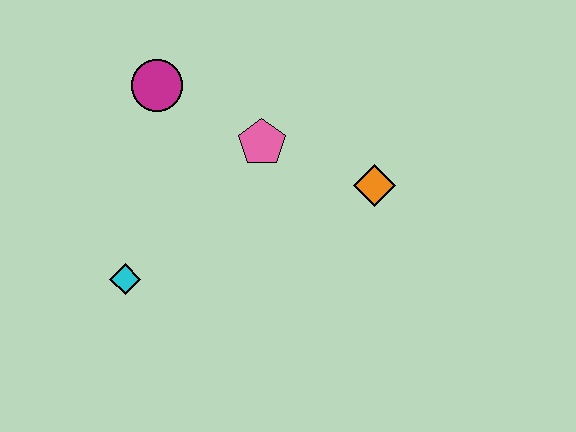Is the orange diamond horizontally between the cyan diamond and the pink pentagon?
No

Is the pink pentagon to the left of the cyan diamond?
No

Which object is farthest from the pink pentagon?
The cyan diamond is farthest from the pink pentagon.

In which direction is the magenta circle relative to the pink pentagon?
The magenta circle is to the left of the pink pentagon.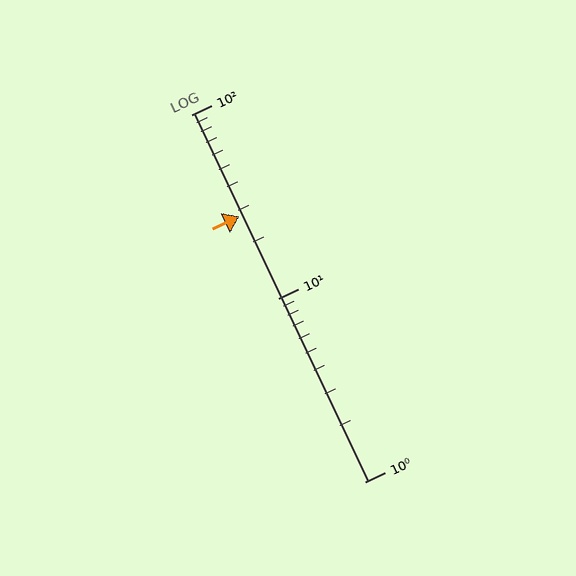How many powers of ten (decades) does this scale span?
The scale spans 2 decades, from 1 to 100.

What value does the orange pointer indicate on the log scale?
The pointer indicates approximately 28.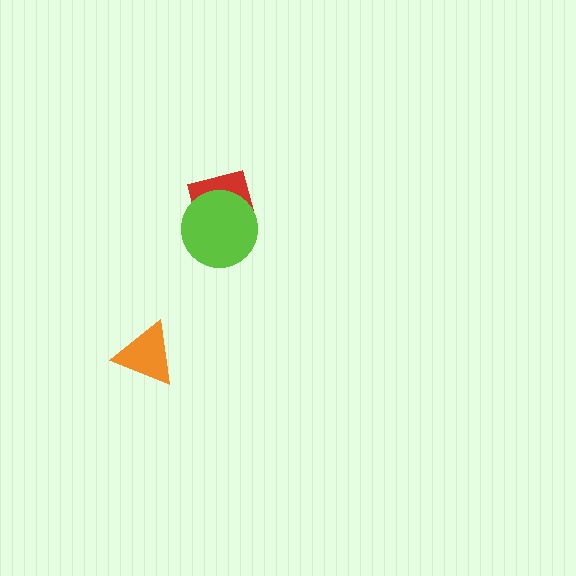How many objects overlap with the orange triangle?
0 objects overlap with the orange triangle.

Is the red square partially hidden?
Yes, it is partially covered by another shape.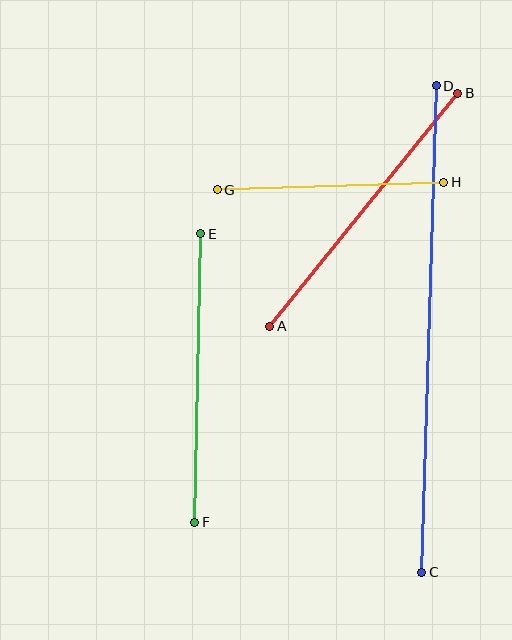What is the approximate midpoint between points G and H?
The midpoint is at approximately (330, 186) pixels.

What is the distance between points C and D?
The distance is approximately 487 pixels.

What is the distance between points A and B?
The distance is approximately 300 pixels.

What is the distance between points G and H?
The distance is approximately 227 pixels.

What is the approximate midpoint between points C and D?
The midpoint is at approximately (429, 329) pixels.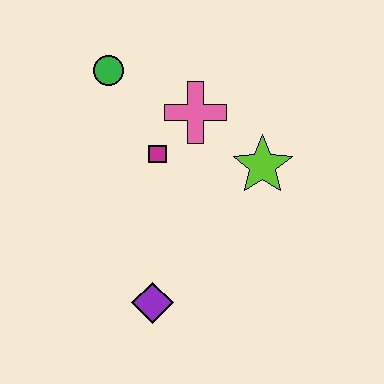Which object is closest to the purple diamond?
The magenta square is closest to the purple diamond.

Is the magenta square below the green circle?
Yes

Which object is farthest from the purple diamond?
The green circle is farthest from the purple diamond.